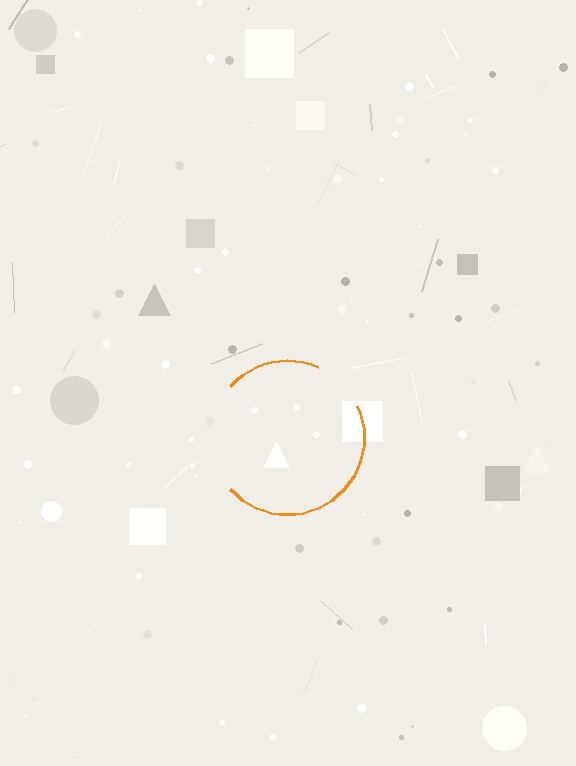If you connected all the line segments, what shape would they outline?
They would outline a circle.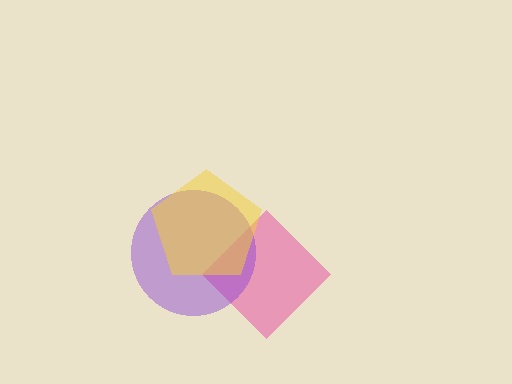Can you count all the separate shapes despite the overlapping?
Yes, there are 3 separate shapes.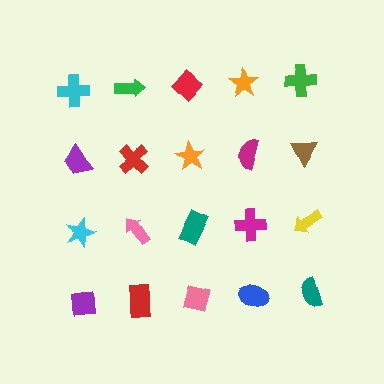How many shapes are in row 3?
5 shapes.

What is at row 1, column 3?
A red diamond.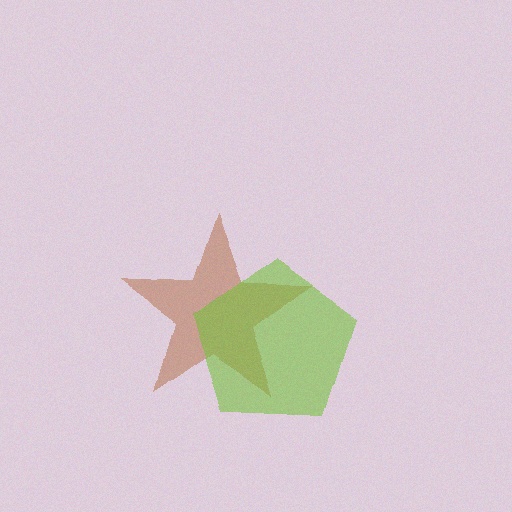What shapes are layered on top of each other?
The layered shapes are: a brown star, a lime pentagon.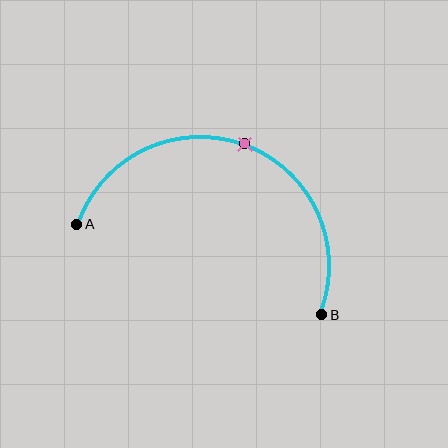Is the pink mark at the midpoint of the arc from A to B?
Yes. The pink mark lies on the arc at equal arc-length from both A and B — it is the arc midpoint.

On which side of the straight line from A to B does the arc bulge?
The arc bulges above the straight line connecting A and B.